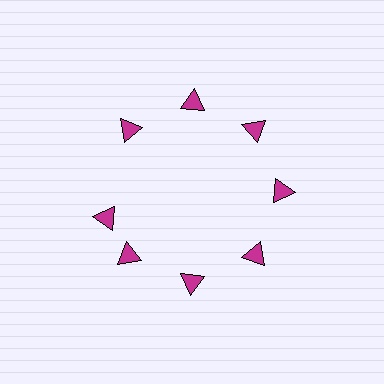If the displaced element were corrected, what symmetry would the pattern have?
It would have 8-fold rotational symmetry — the pattern would map onto itself every 45 degrees.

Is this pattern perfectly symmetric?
No. The 8 magenta triangles are arranged in a ring, but one element near the 9 o'clock position is rotated out of alignment along the ring, breaking the 8-fold rotational symmetry.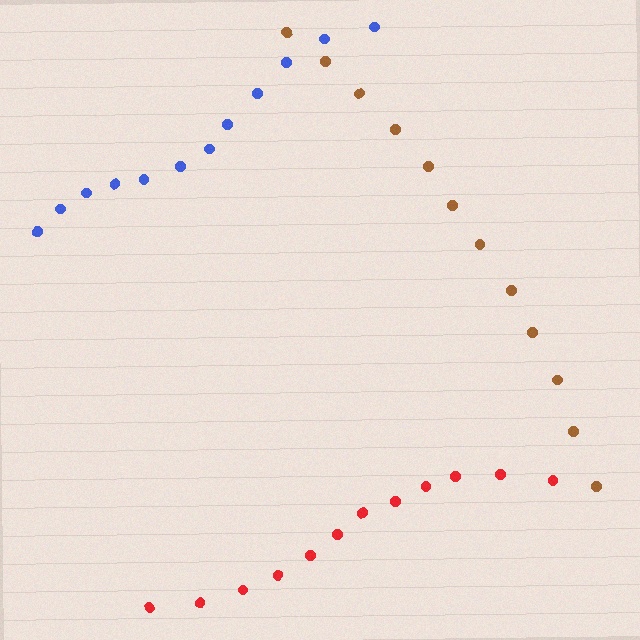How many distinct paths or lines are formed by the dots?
There are 3 distinct paths.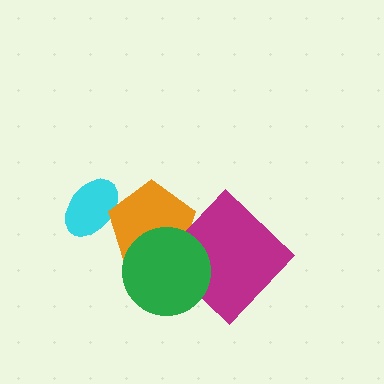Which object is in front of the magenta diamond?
The green circle is in front of the magenta diamond.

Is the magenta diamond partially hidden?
Yes, it is partially covered by another shape.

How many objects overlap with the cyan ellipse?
1 object overlaps with the cyan ellipse.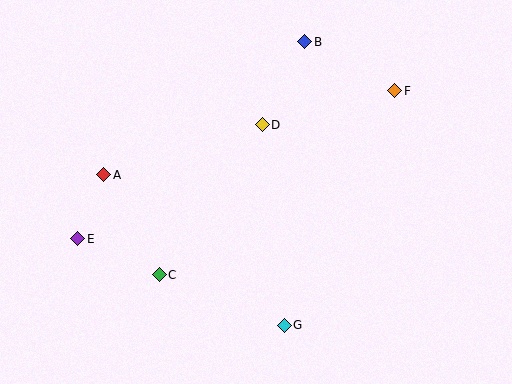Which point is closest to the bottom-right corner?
Point G is closest to the bottom-right corner.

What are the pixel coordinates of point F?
Point F is at (395, 91).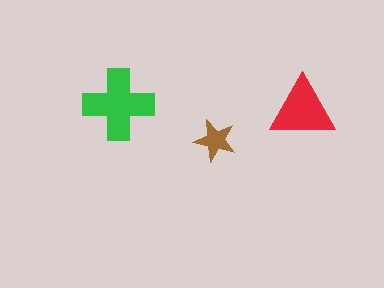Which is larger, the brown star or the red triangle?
The red triangle.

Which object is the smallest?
The brown star.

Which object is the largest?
The green cross.